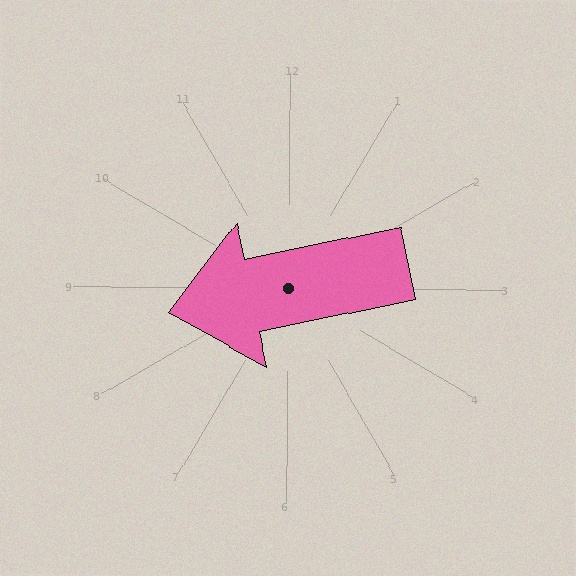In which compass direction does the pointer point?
West.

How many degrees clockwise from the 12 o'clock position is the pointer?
Approximately 258 degrees.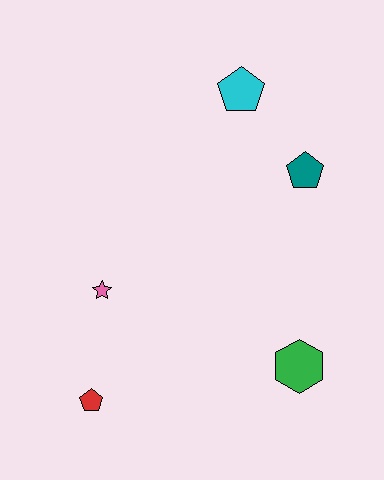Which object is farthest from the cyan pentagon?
The red pentagon is farthest from the cyan pentagon.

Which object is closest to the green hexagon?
The teal pentagon is closest to the green hexagon.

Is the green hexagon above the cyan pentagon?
No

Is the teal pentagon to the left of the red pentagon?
No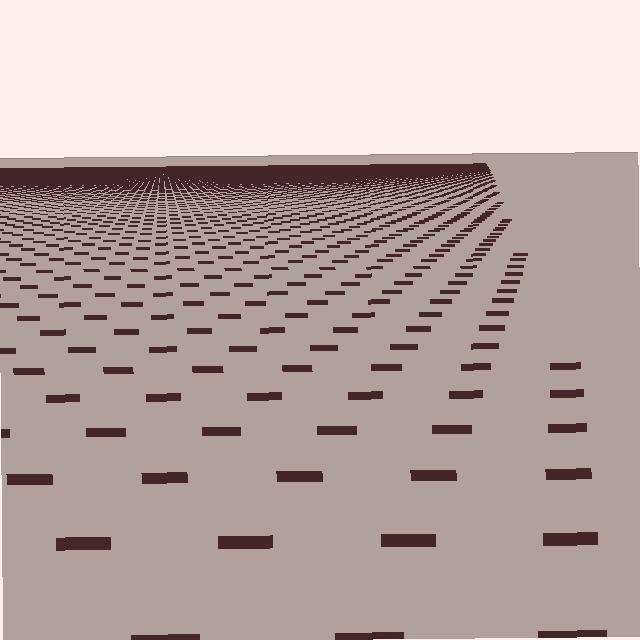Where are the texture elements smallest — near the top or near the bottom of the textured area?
Near the top.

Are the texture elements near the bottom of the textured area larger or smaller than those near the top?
Larger. Near the bottom, elements are closer to the viewer and appear at a bigger on-screen size.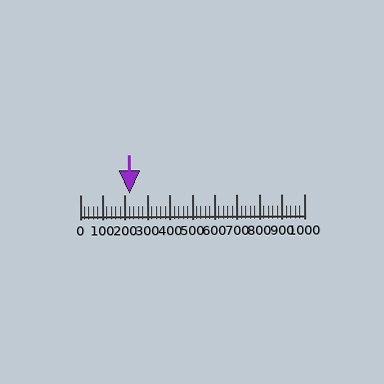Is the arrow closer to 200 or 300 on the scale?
The arrow is closer to 200.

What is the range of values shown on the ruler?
The ruler shows values from 0 to 1000.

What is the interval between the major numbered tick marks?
The major tick marks are spaced 100 units apart.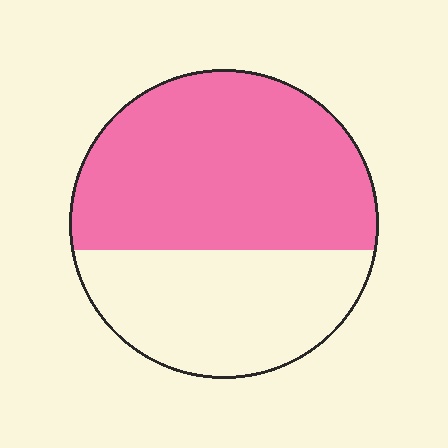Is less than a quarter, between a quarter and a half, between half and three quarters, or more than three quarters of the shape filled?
Between half and three quarters.